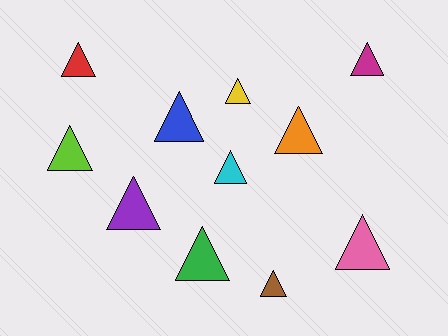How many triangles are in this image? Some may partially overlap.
There are 11 triangles.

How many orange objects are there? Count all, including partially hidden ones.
There is 1 orange object.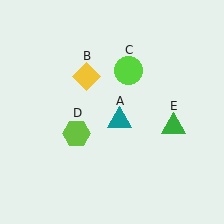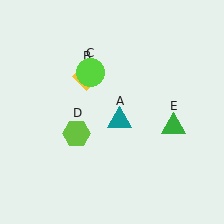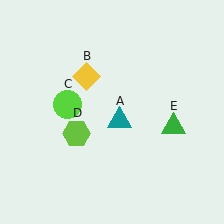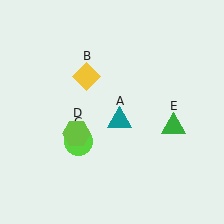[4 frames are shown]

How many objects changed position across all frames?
1 object changed position: lime circle (object C).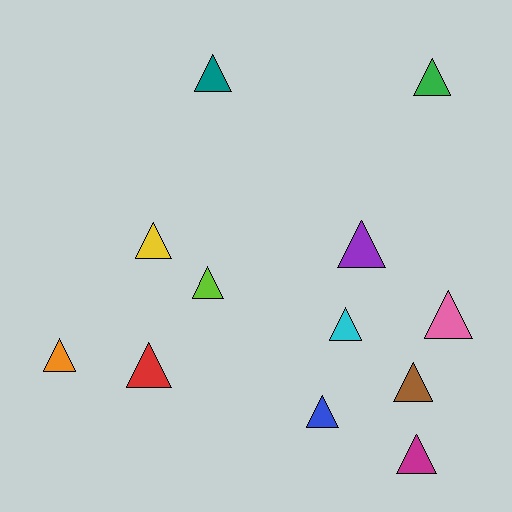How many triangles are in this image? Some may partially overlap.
There are 12 triangles.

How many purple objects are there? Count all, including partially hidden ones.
There is 1 purple object.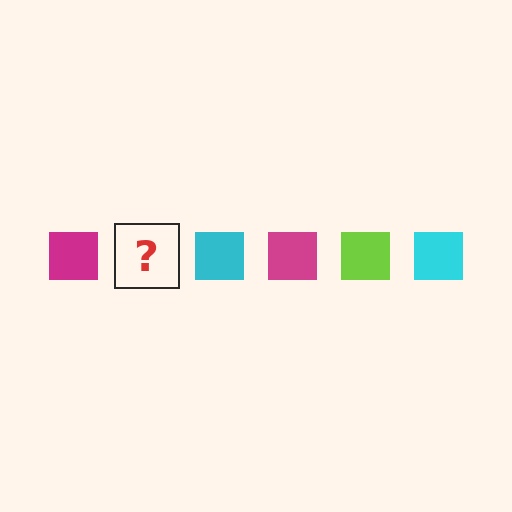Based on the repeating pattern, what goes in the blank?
The blank should be a lime square.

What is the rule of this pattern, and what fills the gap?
The rule is that the pattern cycles through magenta, lime, cyan squares. The gap should be filled with a lime square.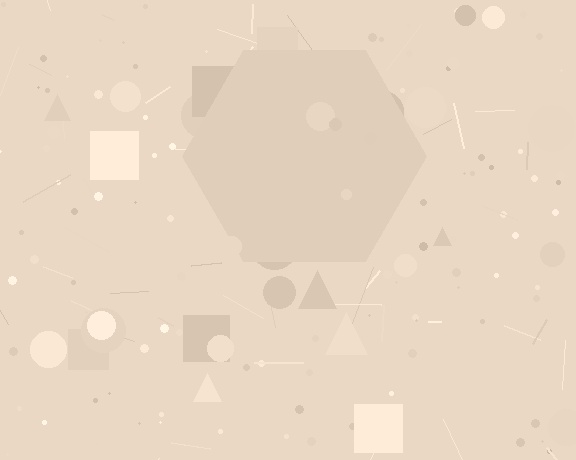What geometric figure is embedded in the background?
A hexagon is embedded in the background.